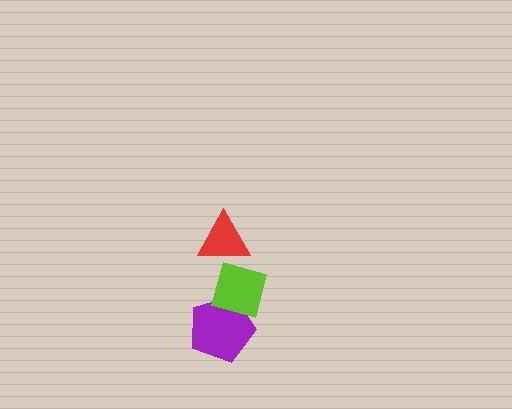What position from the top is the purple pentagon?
The purple pentagon is 3rd from the top.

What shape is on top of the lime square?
The red triangle is on top of the lime square.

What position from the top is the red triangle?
The red triangle is 1st from the top.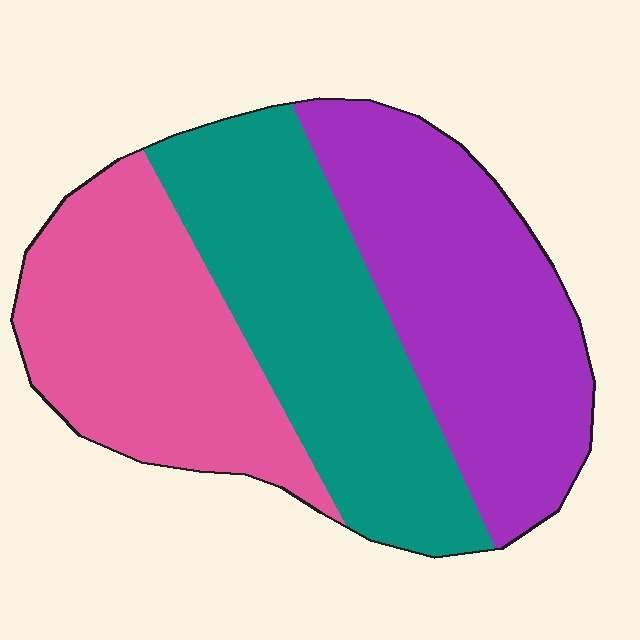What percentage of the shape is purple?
Purple covers about 35% of the shape.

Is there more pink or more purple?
Purple.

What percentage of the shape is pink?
Pink takes up between a sixth and a third of the shape.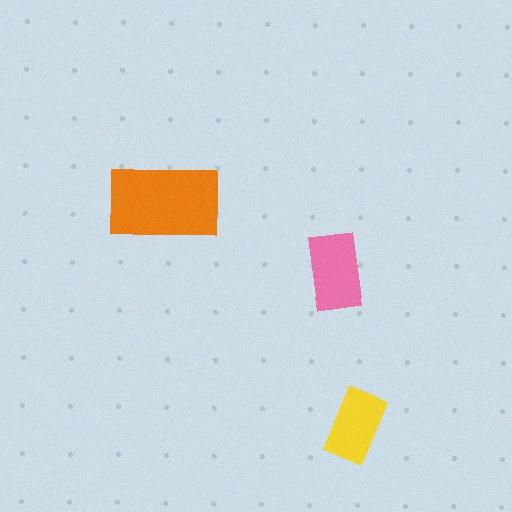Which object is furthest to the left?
The orange rectangle is leftmost.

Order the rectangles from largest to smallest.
the orange one, the pink one, the yellow one.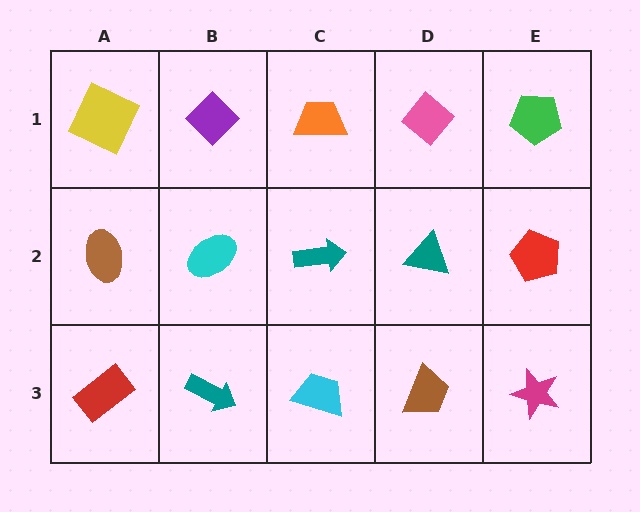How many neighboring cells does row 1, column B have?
3.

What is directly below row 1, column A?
A brown ellipse.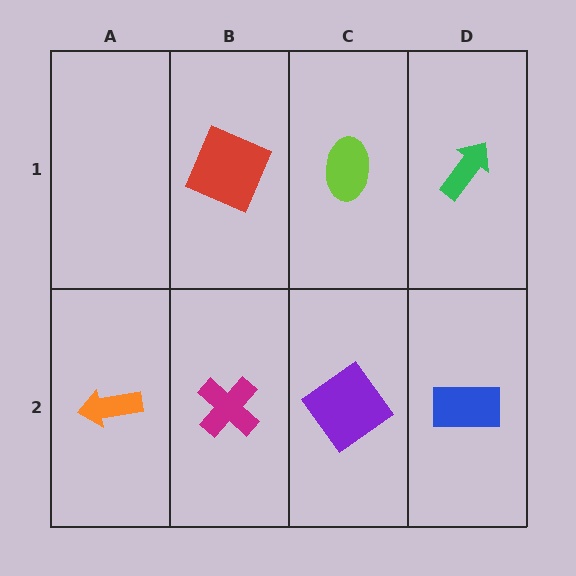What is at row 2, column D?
A blue rectangle.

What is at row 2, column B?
A magenta cross.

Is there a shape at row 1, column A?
No, that cell is empty.